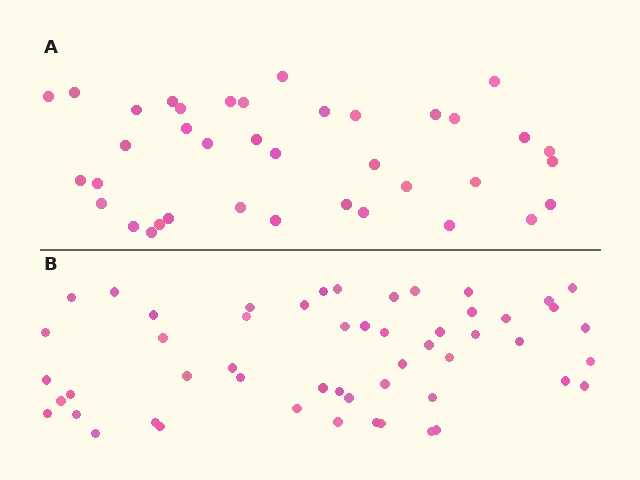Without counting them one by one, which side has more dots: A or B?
Region B (the bottom region) has more dots.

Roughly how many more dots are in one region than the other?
Region B has approximately 15 more dots than region A.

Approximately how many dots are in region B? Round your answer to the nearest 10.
About 50 dots. (The exact count is 53, which rounds to 50.)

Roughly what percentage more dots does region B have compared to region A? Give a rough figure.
About 40% more.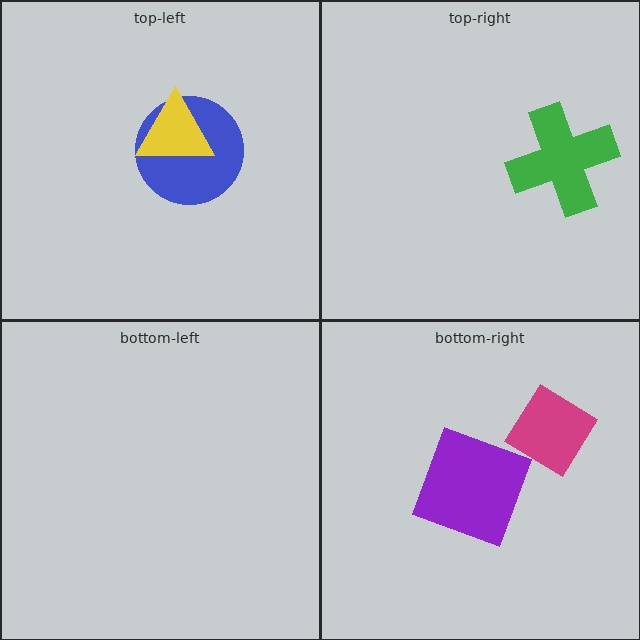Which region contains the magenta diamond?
The bottom-right region.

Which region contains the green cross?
The top-right region.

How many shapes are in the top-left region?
2.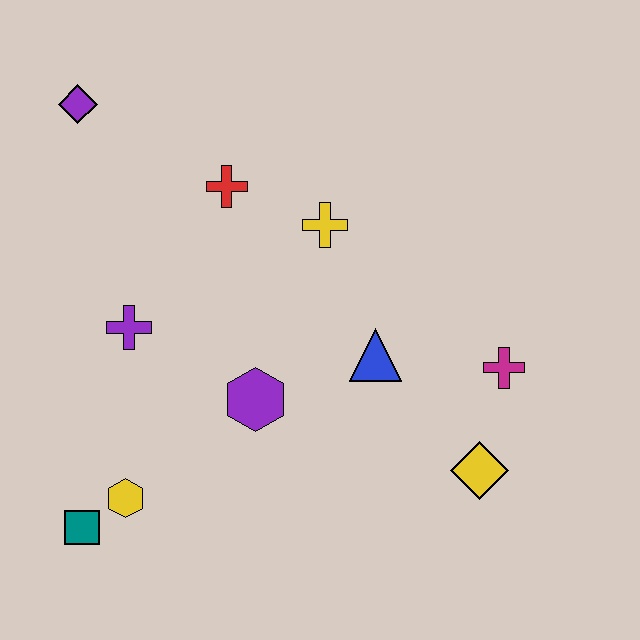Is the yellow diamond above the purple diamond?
No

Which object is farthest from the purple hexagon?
The purple diamond is farthest from the purple hexagon.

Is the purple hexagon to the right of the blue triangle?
No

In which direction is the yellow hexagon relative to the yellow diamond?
The yellow hexagon is to the left of the yellow diamond.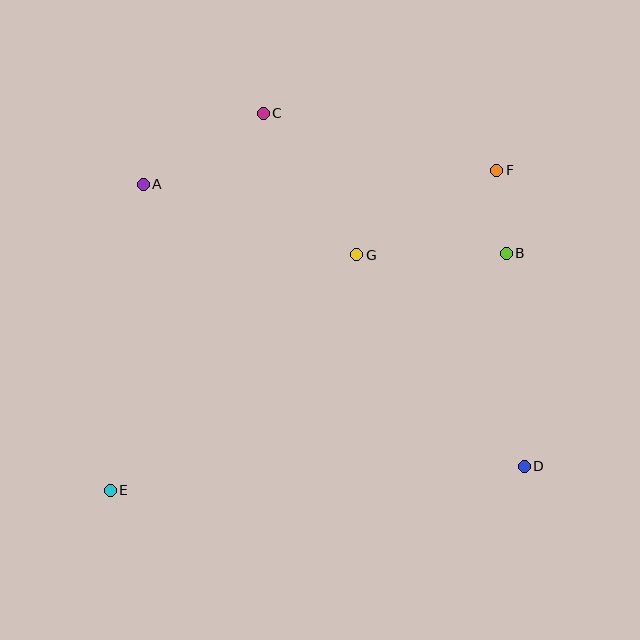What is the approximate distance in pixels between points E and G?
The distance between E and G is approximately 341 pixels.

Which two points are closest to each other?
Points B and F are closest to each other.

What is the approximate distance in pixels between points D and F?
The distance between D and F is approximately 298 pixels.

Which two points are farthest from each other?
Points E and F are farthest from each other.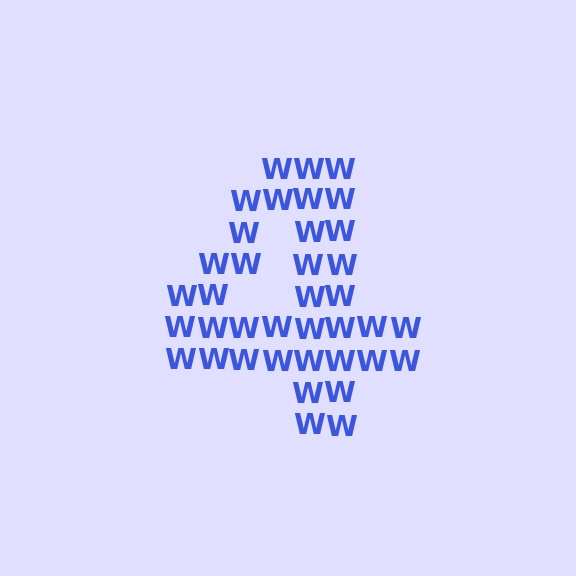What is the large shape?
The large shape is the digit 4.